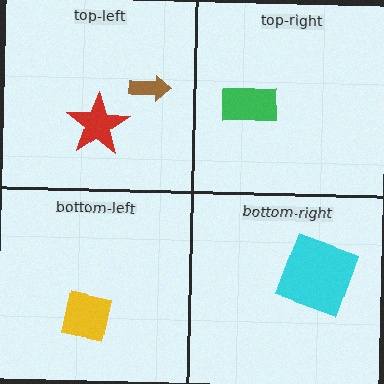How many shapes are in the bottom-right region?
1.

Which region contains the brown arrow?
The top-left region.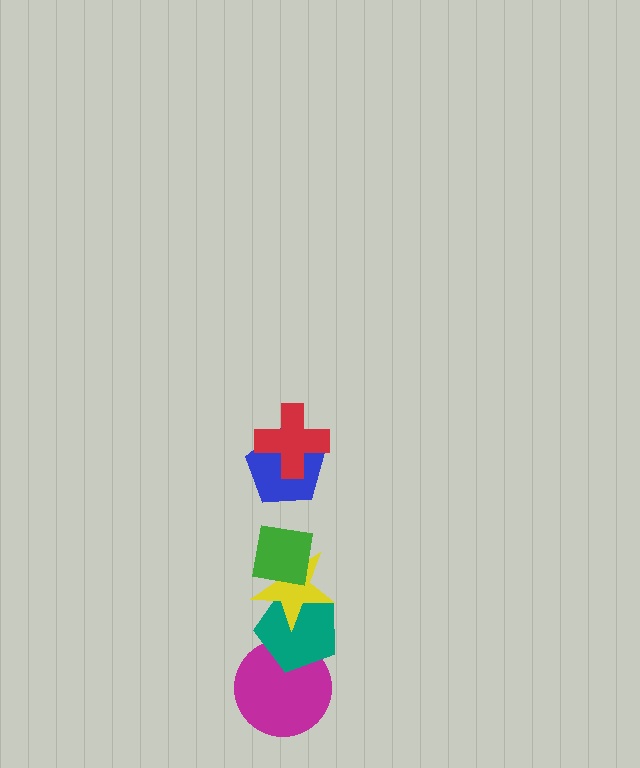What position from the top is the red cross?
The red cross is 1st from the top.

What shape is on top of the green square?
The blue pentagon is on top of the green square.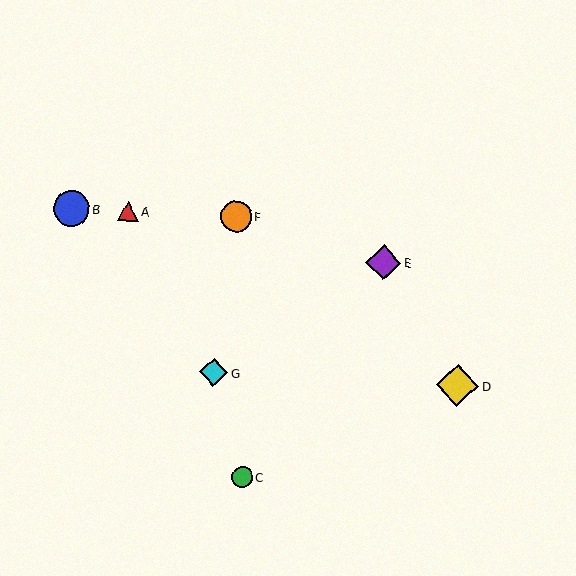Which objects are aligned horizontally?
Objects A, B, F are aligned horizontally.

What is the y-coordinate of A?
Object A is at y≈211.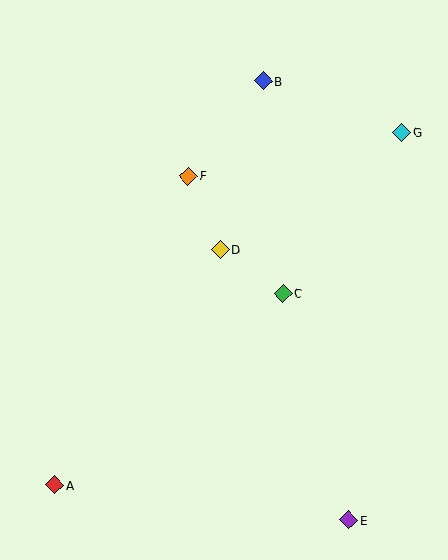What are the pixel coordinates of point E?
Point E is at (348, 520).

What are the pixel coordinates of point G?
Point G is at (402, 132).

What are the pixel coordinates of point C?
Point C is at (283, 293).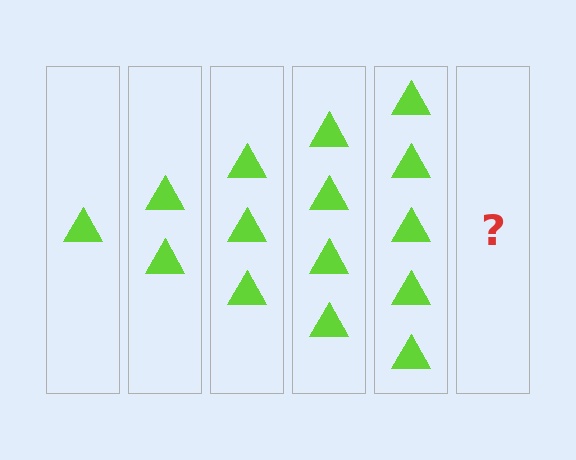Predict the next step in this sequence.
The next step is 6 triangles.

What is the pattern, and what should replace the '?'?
The pattern is that each step adds one more triangle. The '?' should be 6 triangles.